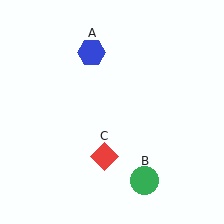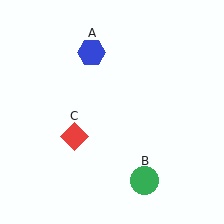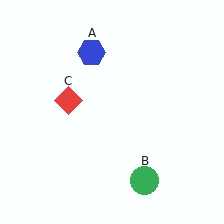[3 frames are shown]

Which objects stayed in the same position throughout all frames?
Blue hexagon (object A) and green circle (object B) remained stationary.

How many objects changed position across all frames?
1 object changed position: red diamond (object C).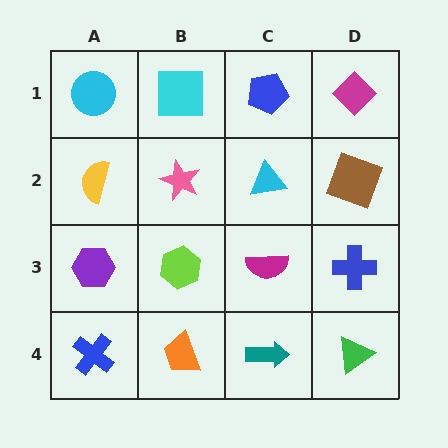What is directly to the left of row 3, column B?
A purple hexagon.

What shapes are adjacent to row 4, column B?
A lime hexagon (row 3, column B), a blue cross (row 4, column A), a teal arrow (row 4, column C).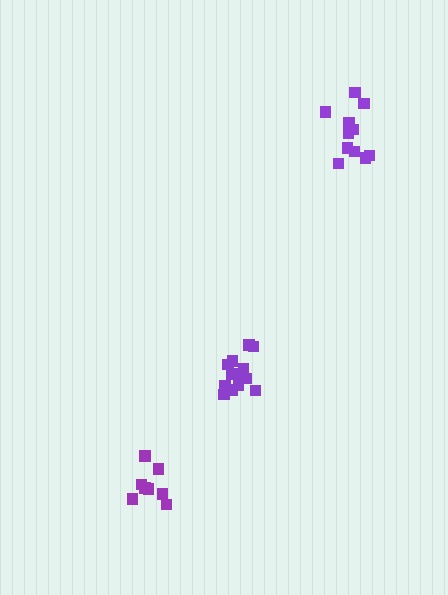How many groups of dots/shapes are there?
There are 3 groups.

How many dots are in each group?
Group 1: 14 dots, Group 2: 9 dots, Group 3: 11 dots (34 total).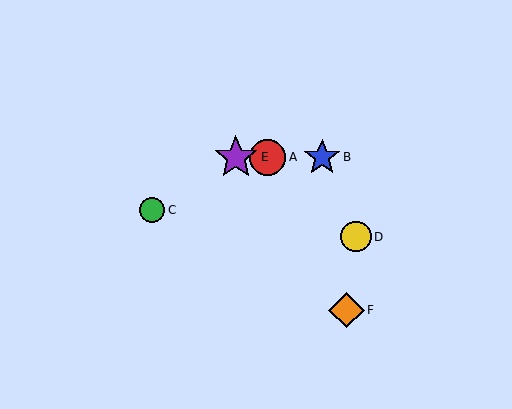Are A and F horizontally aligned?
No, A is at y≈157 and F is at y≈310.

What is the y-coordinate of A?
Object A is at y≈157.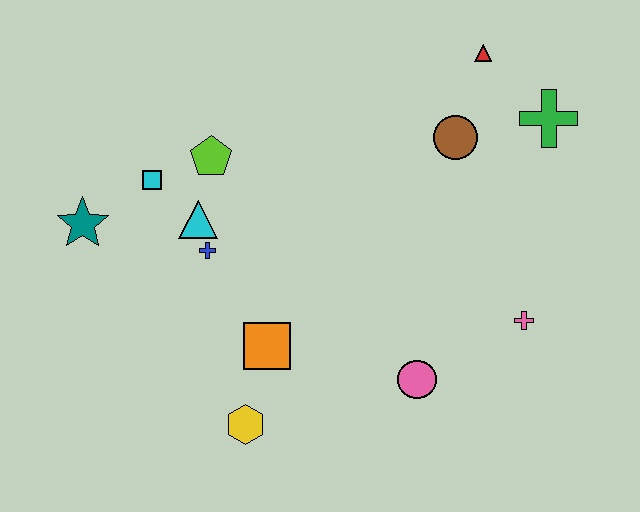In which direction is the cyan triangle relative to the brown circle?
The cyan triangle is to the left of the brown circle.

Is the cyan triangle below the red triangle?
Yes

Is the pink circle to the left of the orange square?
No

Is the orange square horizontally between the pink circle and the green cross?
No